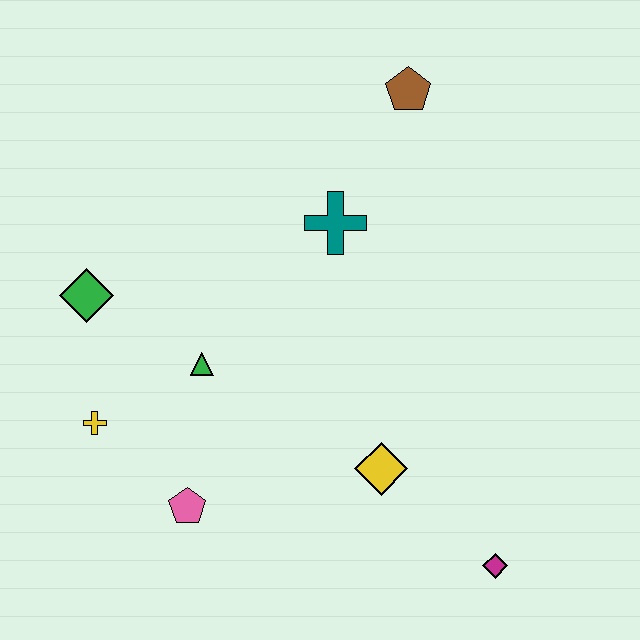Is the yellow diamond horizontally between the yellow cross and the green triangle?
No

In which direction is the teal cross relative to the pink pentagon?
The teal cross is above the pink pentagon.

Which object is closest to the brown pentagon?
The teal cross is closest to the brown pentagon.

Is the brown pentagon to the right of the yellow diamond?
Yes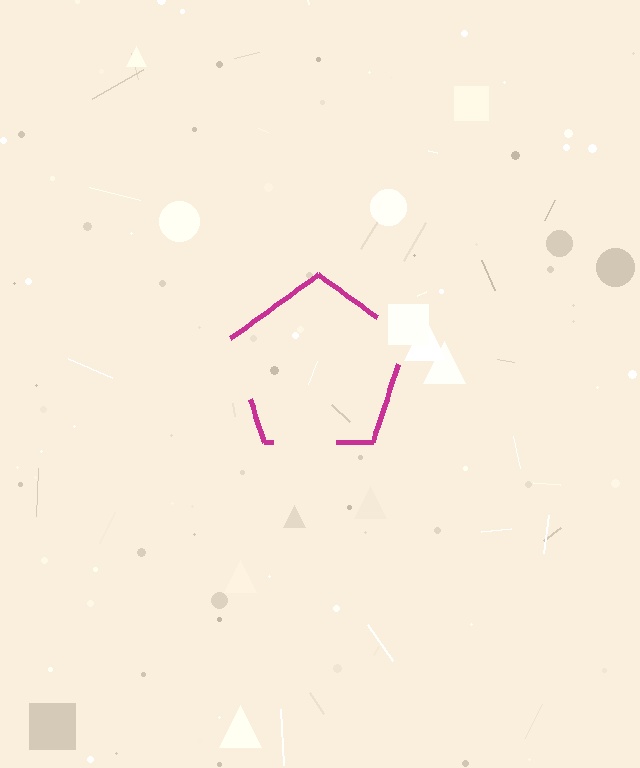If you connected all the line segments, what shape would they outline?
They would outline a pentagon.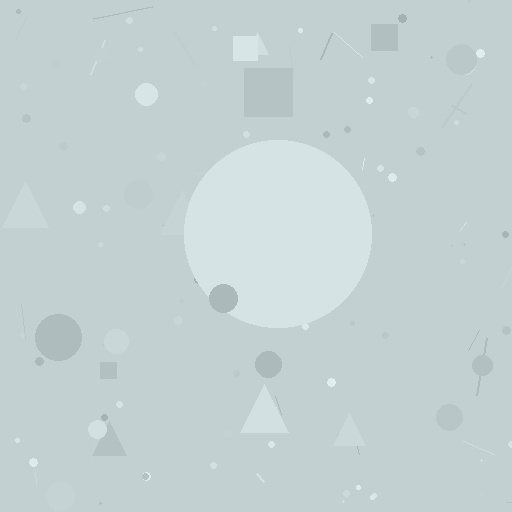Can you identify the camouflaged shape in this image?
The camouflaged shape is a circle.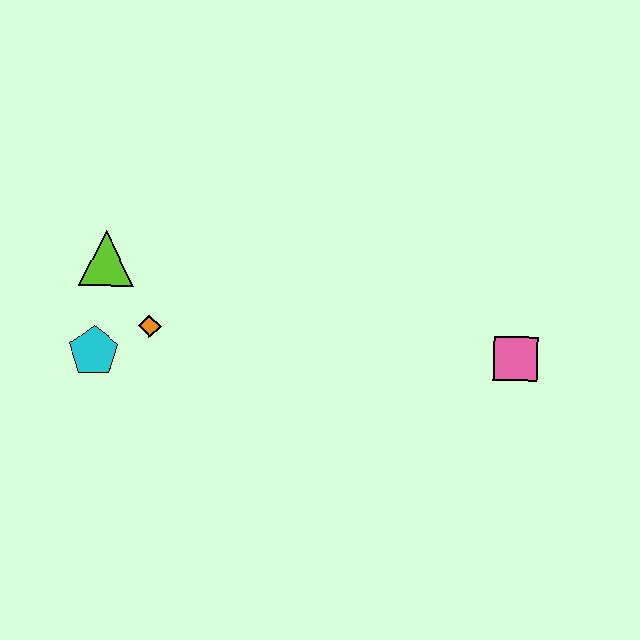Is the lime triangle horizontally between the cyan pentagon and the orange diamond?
Yes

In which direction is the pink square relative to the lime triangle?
The pink square is to the right of the lime triangle.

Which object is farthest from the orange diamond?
The pink square is farthest from the orange diamond.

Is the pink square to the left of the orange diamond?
No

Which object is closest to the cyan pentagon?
The orange diamond is closest to the cyan pentagon.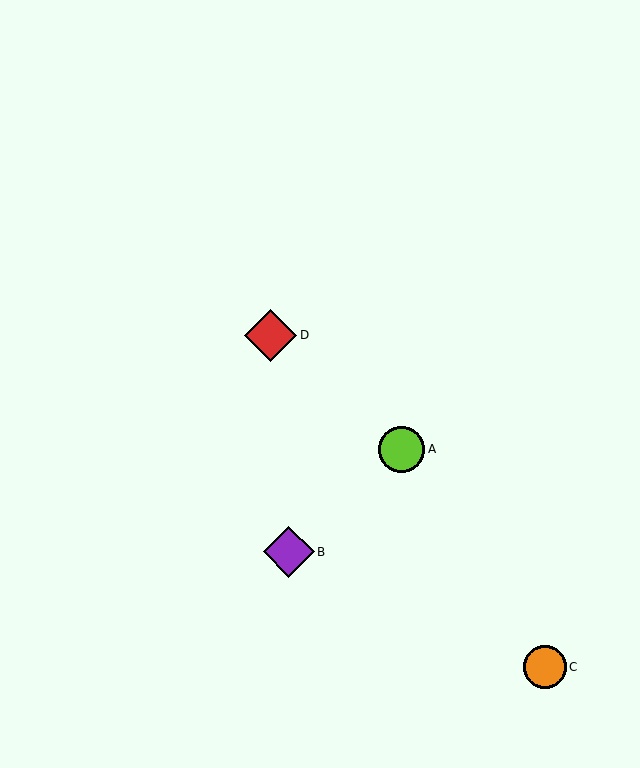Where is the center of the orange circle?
The center of the orange circle is at (545, 667).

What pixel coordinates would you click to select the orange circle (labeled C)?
Click at (545, 667) to select the orange circle C.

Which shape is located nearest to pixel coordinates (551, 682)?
The orange circle (labeled C) at (545, 667) is nearest to that location.